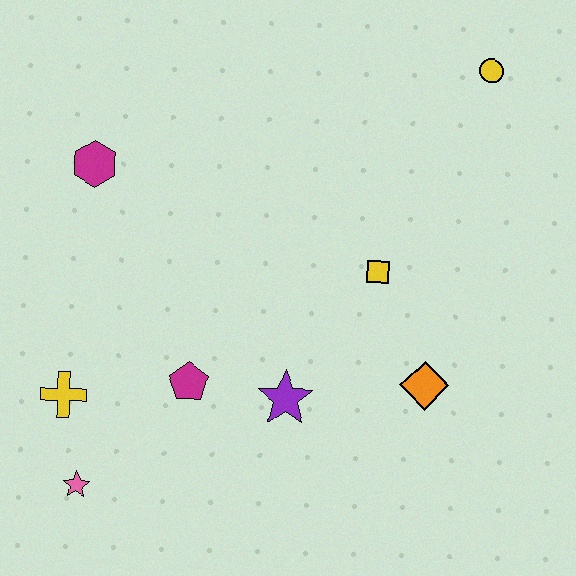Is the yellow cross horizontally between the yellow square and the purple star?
No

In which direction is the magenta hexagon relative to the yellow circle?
The magenta hexagon is to the left of the yellow circle.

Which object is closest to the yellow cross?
The pink star is closest to the yellow cross.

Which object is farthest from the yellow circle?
The pink star is farthest from the yellow circle.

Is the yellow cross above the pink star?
Yes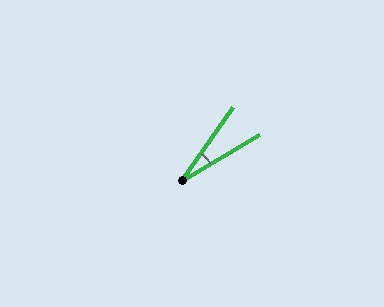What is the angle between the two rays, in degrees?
Approximately 24 degrees.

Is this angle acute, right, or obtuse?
It is acute.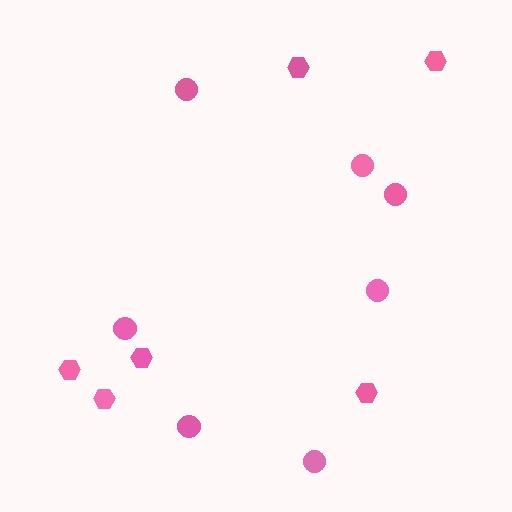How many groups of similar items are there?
There are 2 groups: one group of hexagons (6) and one group of circles (7).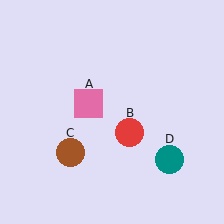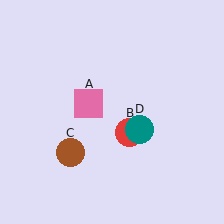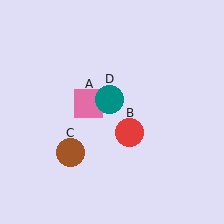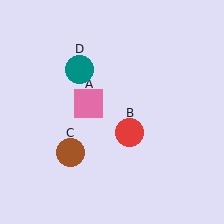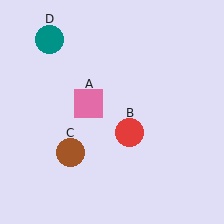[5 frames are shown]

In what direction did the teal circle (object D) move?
The teal circle (object D) moved up and to the left.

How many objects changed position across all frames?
1 object changed position: teal circle (object D).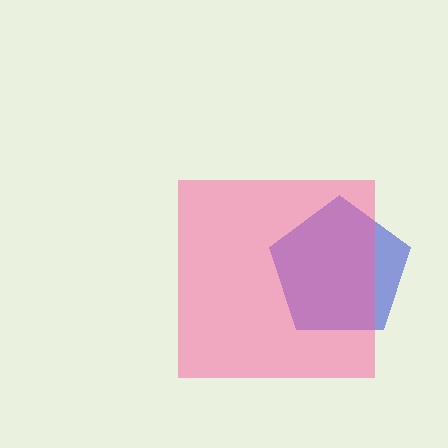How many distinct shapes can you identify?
There are 2 distinct shapes: a blue pentagon, a pink square.